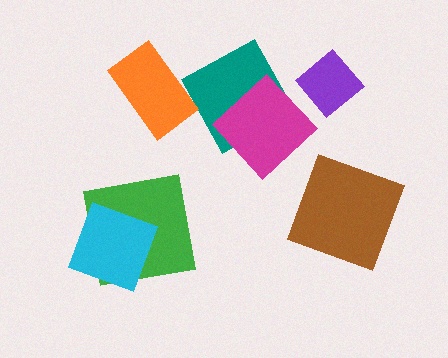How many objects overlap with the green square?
1 object overlaps with the green square.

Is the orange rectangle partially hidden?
No, no other shape covers it.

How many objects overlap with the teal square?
1 object overlaps with the teal square.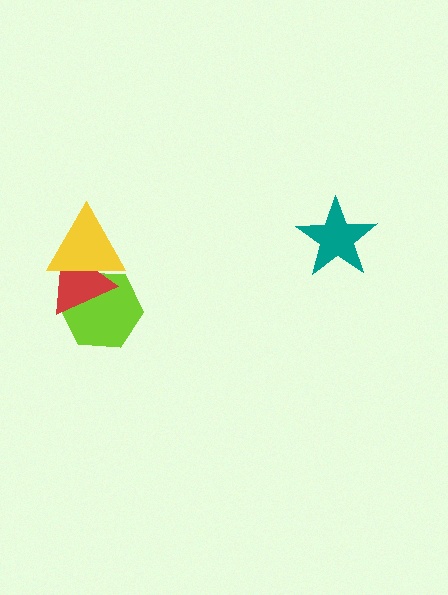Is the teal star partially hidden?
No, no other shape covers it.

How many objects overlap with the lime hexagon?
2 objects overlap with the lime hexagon.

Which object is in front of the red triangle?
The yellow triangle is in front of the red triangle.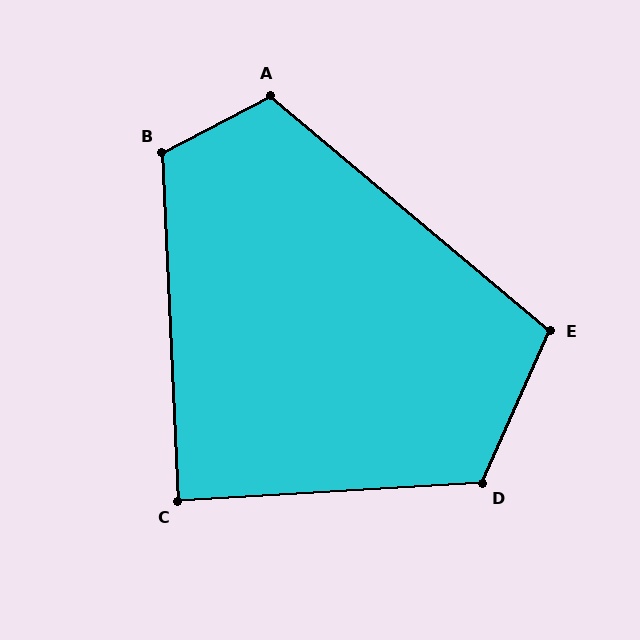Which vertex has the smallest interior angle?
C, at approximately 89 degrees.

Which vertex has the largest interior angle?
D, at approximately 117 degrees.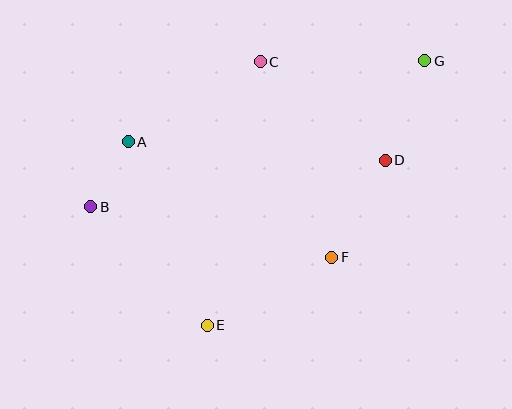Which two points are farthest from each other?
Points B and G are farthest from each other.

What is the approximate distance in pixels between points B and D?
The distance between B and D is approximately 298 pixels.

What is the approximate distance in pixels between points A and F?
The distance between A and F is approximately 234 pixels.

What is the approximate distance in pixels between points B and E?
The distance between B and E is approximately 166 pixels.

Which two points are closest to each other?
Points A and B are closest to each other.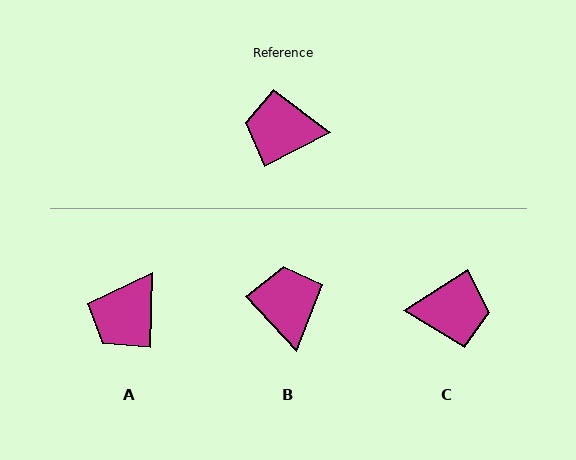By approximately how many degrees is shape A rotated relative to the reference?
Approximately 62 degrees counter-clockwise.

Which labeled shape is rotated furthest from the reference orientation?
C, about 175 degrees away.